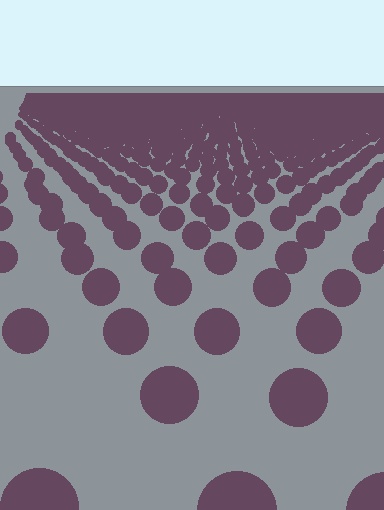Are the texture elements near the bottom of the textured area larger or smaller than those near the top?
Larger. Near the bottom, elements are closer to the viewer and appear at a bigger on-screen size.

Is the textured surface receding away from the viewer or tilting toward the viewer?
The surface is receding away from the viewer. Texture elements get smaller and denser toward the top.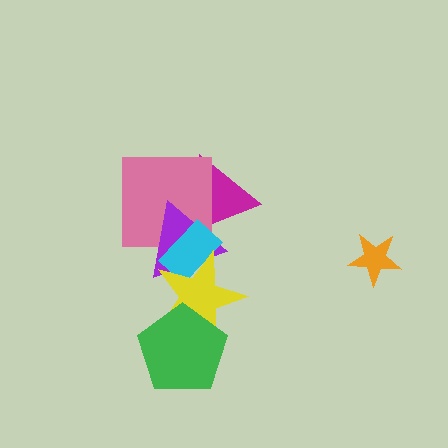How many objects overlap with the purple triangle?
4 objects overlap with the purple triangle.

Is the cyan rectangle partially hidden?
Yes, it is partially covered by another shape.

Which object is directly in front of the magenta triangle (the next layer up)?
The pink square is directly in front of the magenta triangle.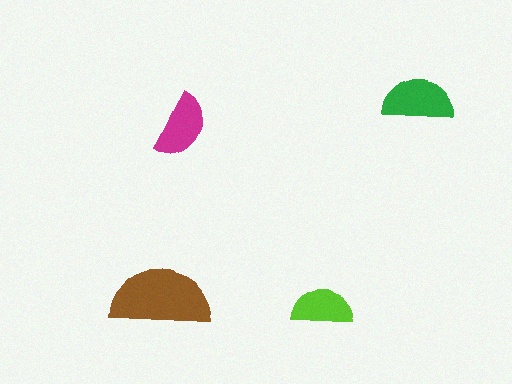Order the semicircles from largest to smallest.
the brown one, the green one, the magenta one, the lime one.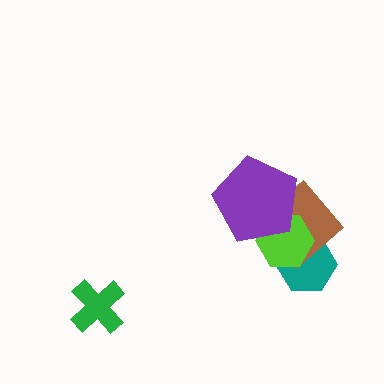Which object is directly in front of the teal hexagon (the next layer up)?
The brown diamond is directly in front of the teal hexagon.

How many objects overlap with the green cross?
0 objects overlap with the green cross.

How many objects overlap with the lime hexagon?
3 objects overlap with the lime hexagon.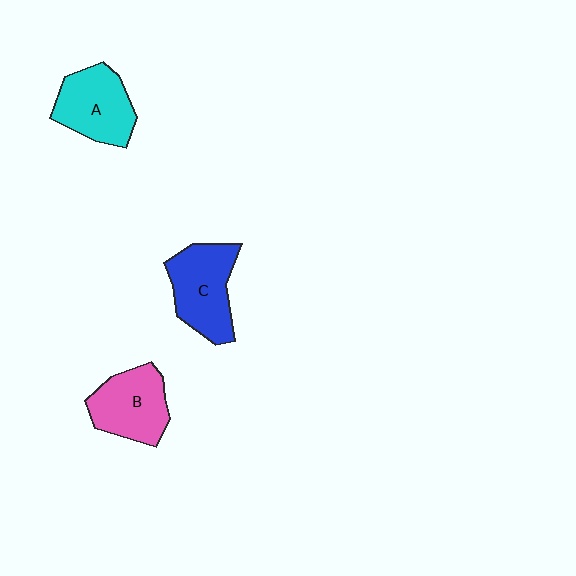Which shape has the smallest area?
Shape B (pink).